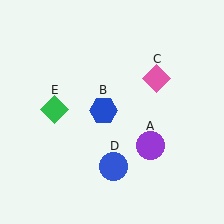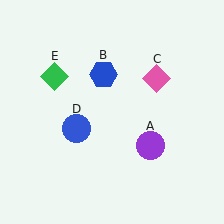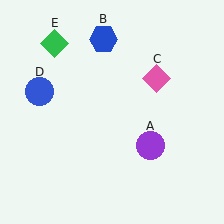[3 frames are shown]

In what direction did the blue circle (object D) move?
The blue circle (object D) moved up and to the left.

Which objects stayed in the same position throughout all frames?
Purple circle (object A) and pink diamond (object C) remained stationary.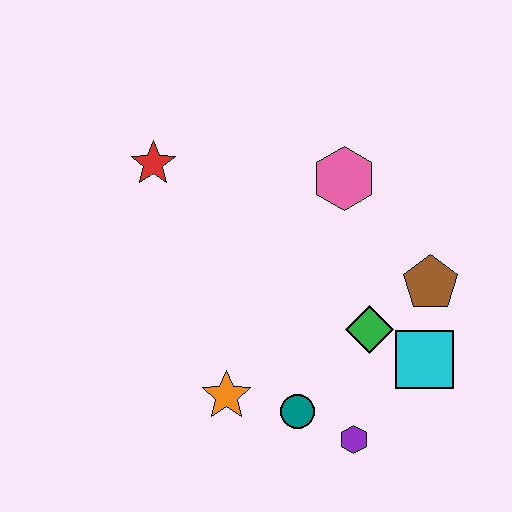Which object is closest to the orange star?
The teal circle is closest to the orange star.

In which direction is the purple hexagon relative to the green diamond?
The purple hexagon is below the green diamond.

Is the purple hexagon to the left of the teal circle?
No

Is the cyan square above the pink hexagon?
No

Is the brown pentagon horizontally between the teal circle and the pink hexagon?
No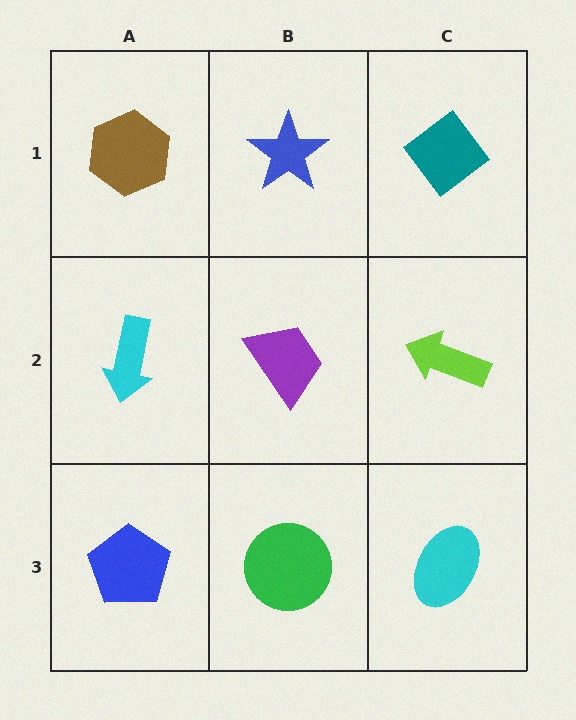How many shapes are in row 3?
3 shapes.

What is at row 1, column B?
A blue star.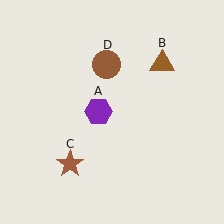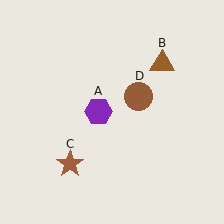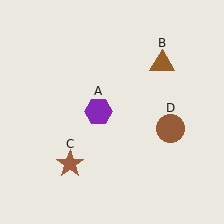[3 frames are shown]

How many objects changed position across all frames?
1 object changed position: brown circle (object D).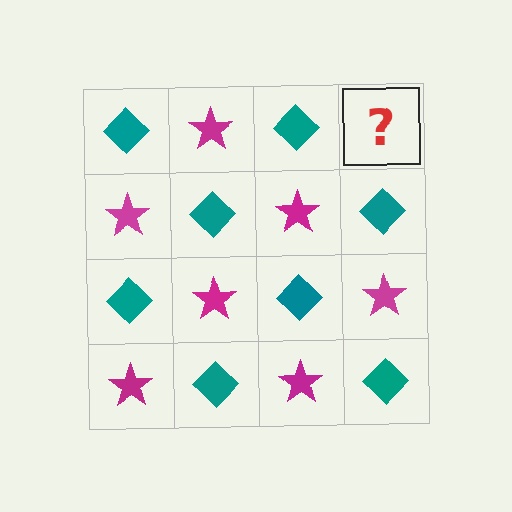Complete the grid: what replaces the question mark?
The question mark should be replaced with a magenta star.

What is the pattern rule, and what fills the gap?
The rule is that it alternates teal diamond and magenta star in a checkerboard pattern. The gap should be filled with a magenta star.